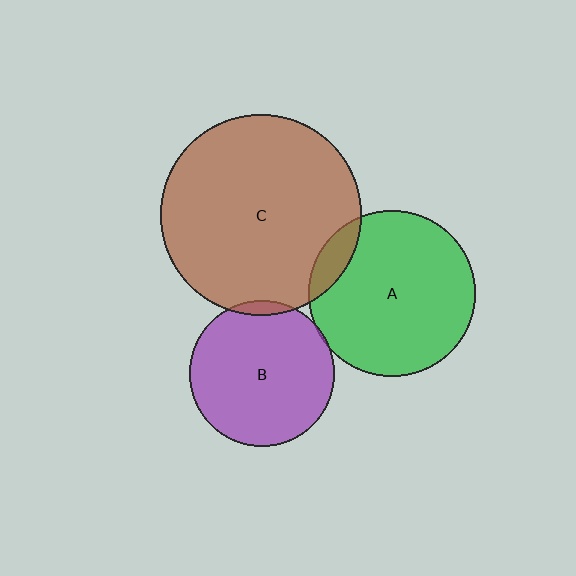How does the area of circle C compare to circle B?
Approximately 1.9 times.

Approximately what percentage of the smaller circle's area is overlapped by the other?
Approximately 10%.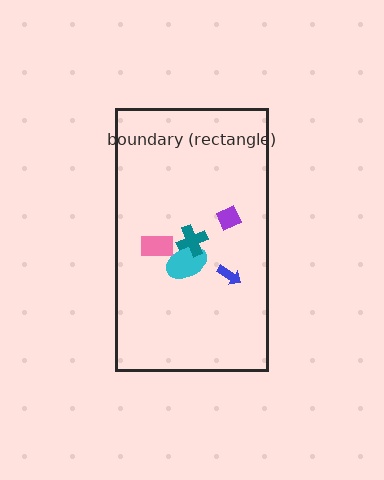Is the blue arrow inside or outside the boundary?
Inside.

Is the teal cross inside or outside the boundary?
Inside.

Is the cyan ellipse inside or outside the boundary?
Inside.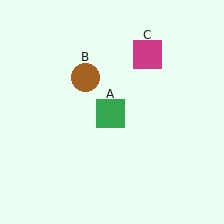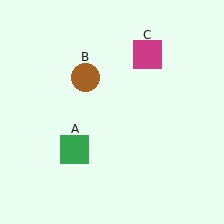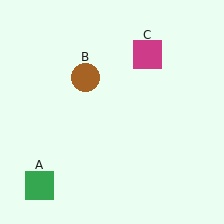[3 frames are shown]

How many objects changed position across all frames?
1 object changed position: green square (object A).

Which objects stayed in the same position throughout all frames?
Brown circle (object B) and magenta square (object C) remained stationary.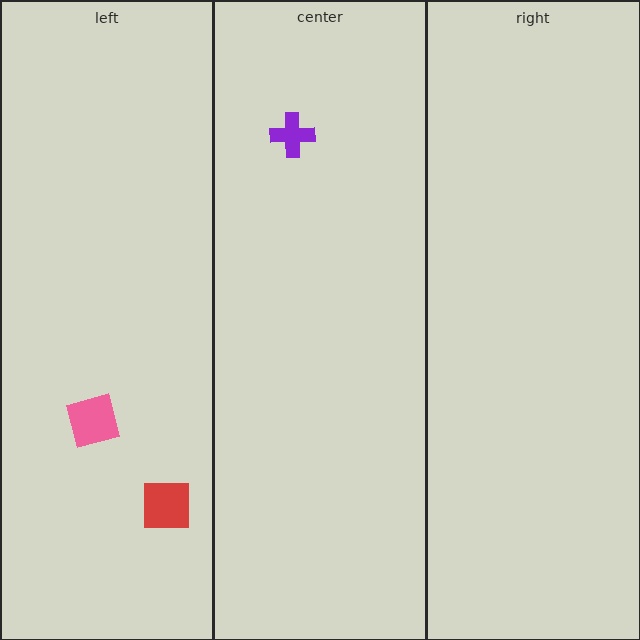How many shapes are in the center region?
1.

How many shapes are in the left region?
2.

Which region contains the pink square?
The left region.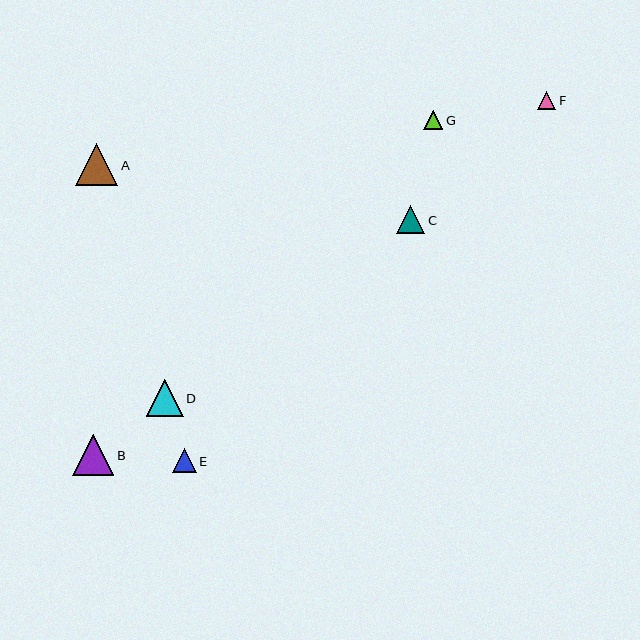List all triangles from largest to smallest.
From largest to smallest: A, B, D, C, E, G, F.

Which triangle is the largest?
Triangle A is the largest with a size of approximately 42 pixels.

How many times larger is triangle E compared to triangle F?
Triangle E is approximately 1.3 times the size of triangle F.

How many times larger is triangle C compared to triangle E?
Triangle C is approximately 1.2 times the size of triangle E.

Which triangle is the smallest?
Triangle F is the smallest with a size of approximately 18 pixels.